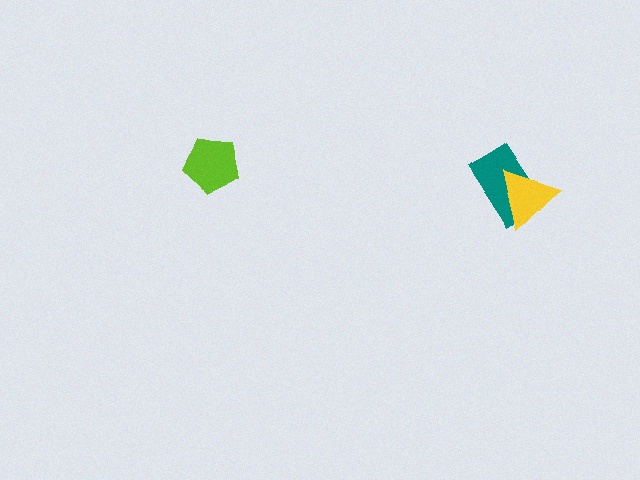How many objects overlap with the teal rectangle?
1 object overlaps with the teal rectangle.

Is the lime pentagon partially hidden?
No, no other shape covers it.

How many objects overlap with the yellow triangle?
1 object overlaps with the yellow triangle.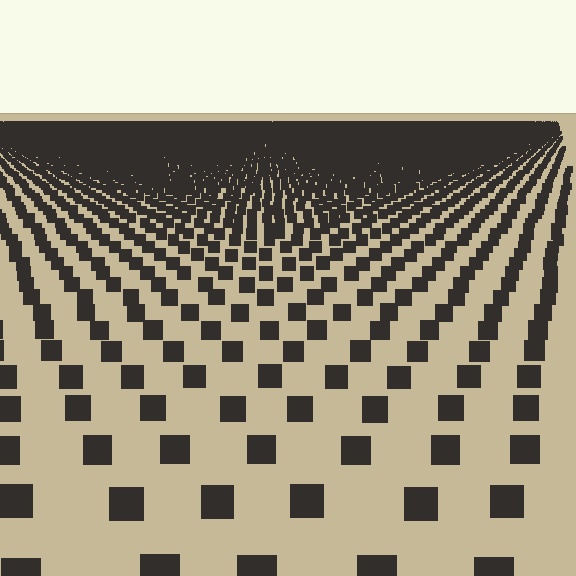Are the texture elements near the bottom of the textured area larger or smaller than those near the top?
Larger. Near the bottom, elements are closer to the viewer and appear at a bigger on-screen size.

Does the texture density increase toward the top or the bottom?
Density increases toward the top.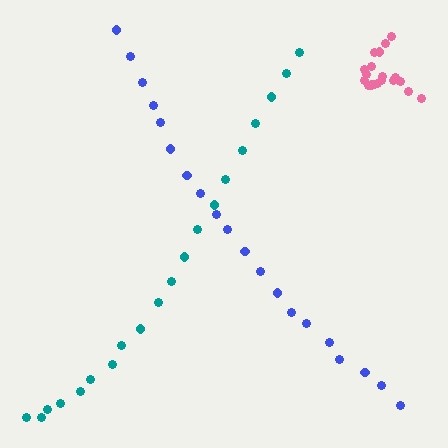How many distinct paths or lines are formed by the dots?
There are 3 distinct paths.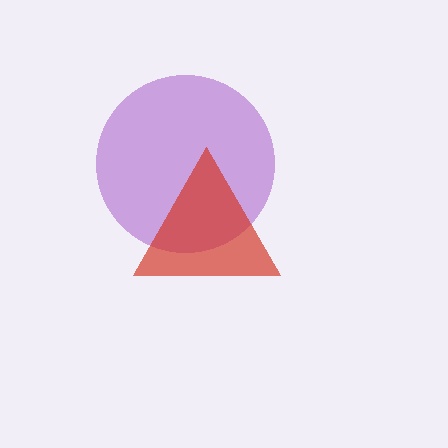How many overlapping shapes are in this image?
There are 2 overlapping shapes in the image.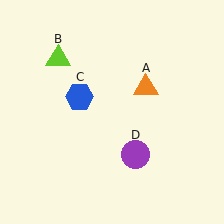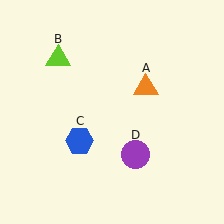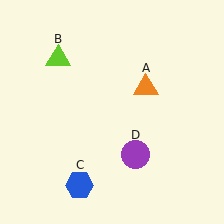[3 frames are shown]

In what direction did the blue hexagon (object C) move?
The blue hexagon (object C) moved down.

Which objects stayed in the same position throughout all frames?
Orange triangle (object A) and lime triangle (object B) and purple circle (object D) remained stationary.